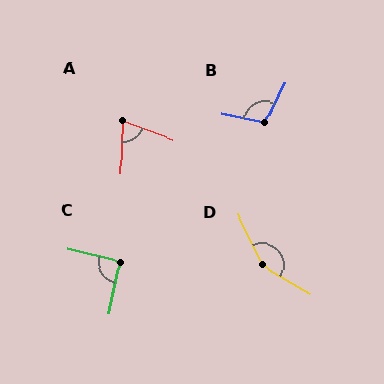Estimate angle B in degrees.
Approximately 105 degrees.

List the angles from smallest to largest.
A (71°), C (92°), B (105°), D (146°).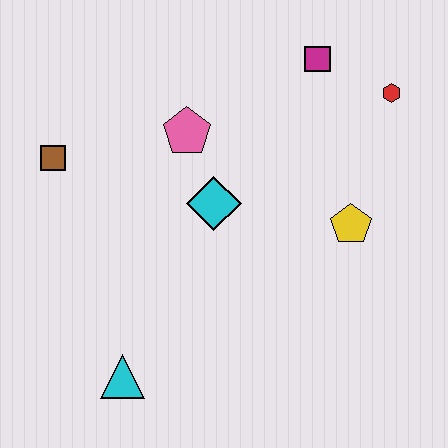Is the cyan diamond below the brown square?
Yes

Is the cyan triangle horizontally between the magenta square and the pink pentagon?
No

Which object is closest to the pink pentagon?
The cyan diamond is closest to the pink pentagon.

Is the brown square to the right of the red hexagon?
No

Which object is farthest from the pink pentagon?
The cyan triangle is farthest from the pink pentagon.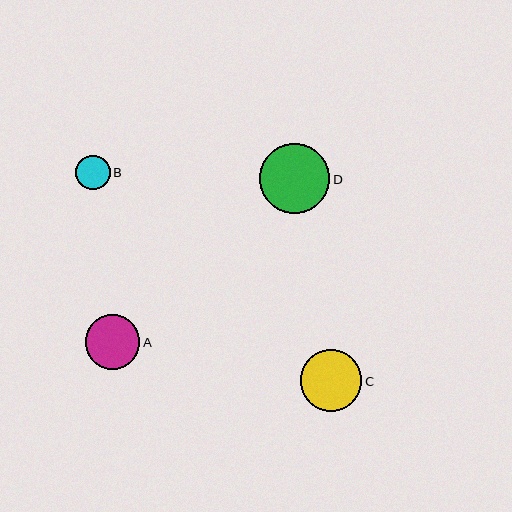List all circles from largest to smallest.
From largest to smallest: D, C, A, B.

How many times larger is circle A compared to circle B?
Circle A is approximately 1.6 times the size of circle B.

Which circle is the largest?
Circle D is the largest with a size of approximately 70 pixels.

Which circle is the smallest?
Circle B is the smallest with a size of approximately 35 pixels.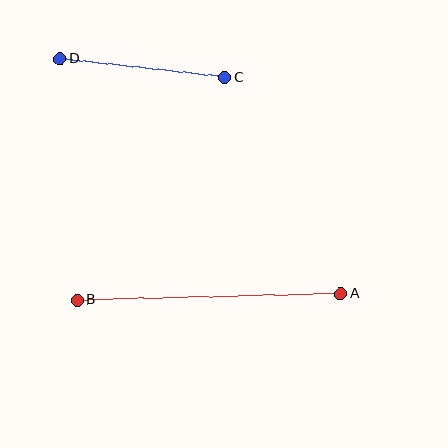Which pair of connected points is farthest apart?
Points A and B are farthest apart.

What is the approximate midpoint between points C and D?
The midpoint is at approximately (142, 68) pixels.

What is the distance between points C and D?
The distance is approximately 166 pixels.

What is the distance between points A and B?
The distance is approximately 264 pixels.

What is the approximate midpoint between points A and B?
The midpoint is at approximately (209, 297) pixels.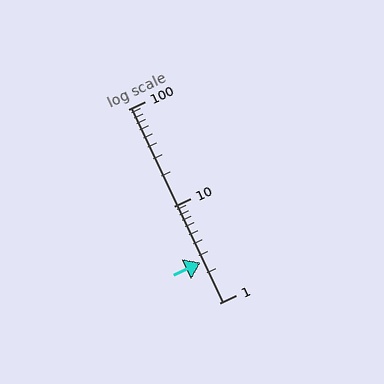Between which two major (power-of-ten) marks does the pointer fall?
The pointer is between 1 and 10.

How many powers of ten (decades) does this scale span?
The scale spans 2 decades, from 1 to 100.